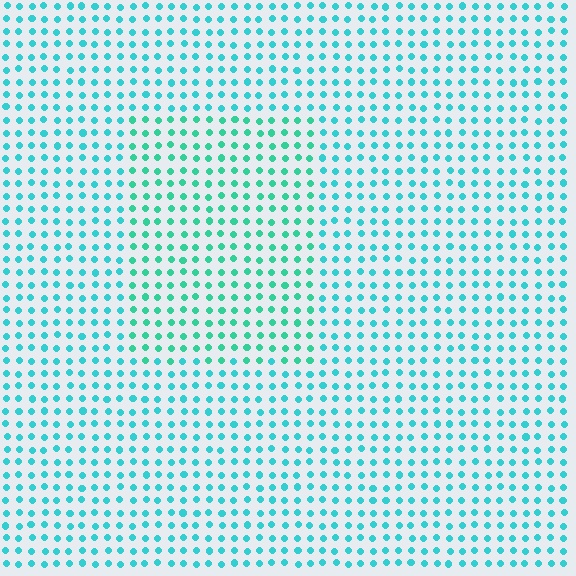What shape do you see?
I see a rectangle.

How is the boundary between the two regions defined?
The boundary is defined purely by a slight shift in hue (about 22 degrees). Spacing, size, and orientation are identical on both sides.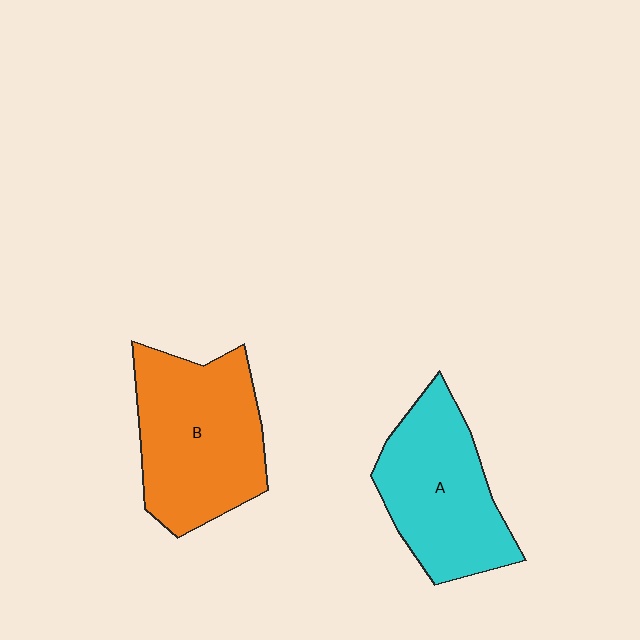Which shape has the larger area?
Shape B (orange).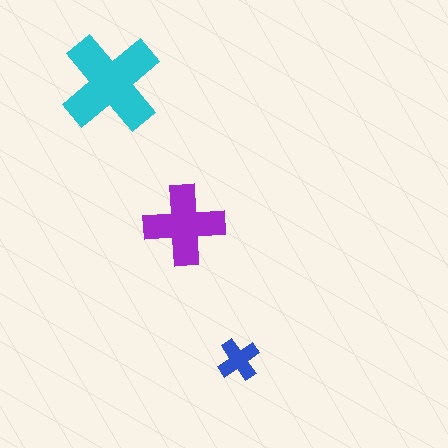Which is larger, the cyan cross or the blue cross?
The cyan one.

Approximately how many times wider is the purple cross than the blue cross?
About 2 times wider.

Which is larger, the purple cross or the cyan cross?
The cyan one.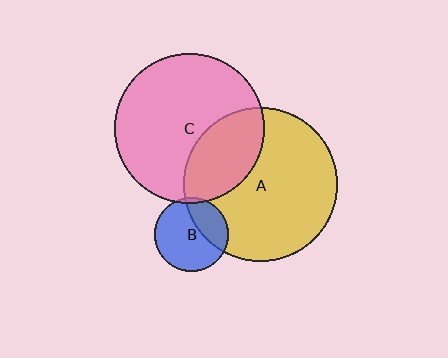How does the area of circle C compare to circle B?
Approximately 4.1 times.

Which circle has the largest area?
Circle A (yellow).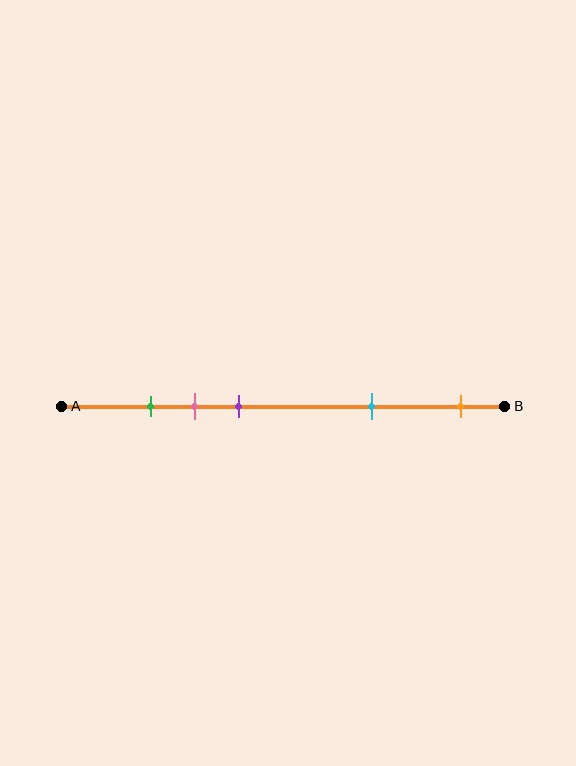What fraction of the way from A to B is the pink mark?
The pink mark is approximately 30% (0.3) of the way from A to B.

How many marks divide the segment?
There are 5 marks dividing the segment.